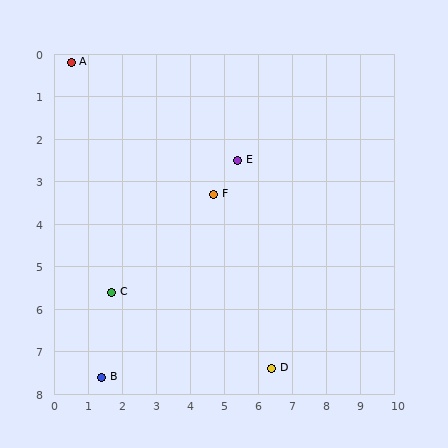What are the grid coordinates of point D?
Point D is at approximately (6.4, 7.4).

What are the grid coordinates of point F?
Point F is at approximately (4.7, 3.3).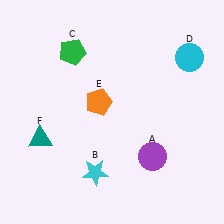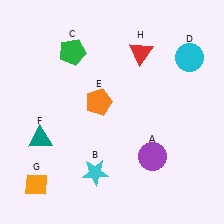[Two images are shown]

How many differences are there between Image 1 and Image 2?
There are 2 differences between the two images.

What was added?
An orange diamond (G), a red triangle (H) were added in Image 2.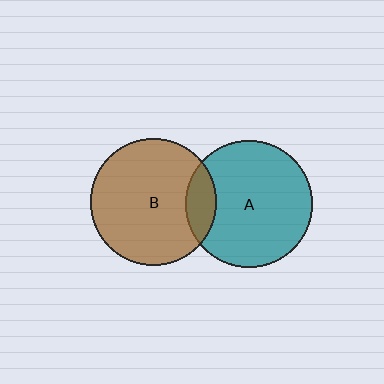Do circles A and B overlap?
Yes.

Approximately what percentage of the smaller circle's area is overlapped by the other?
Approximately 15%.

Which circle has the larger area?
Circle A (teal).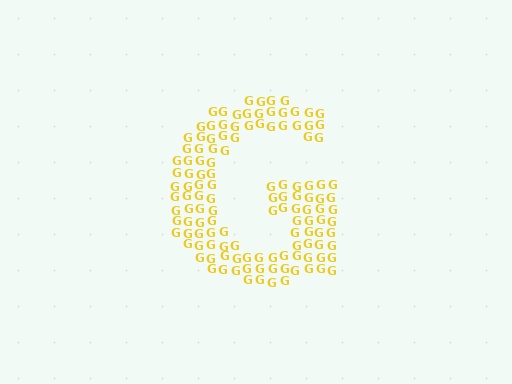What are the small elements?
The small elements are letter G's.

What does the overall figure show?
The overall figure shows the letter G.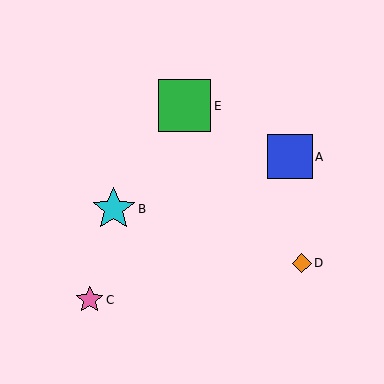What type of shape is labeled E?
Shape E is a green square.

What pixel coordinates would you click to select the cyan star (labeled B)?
Click at (114, 209) to select the cyan star B.